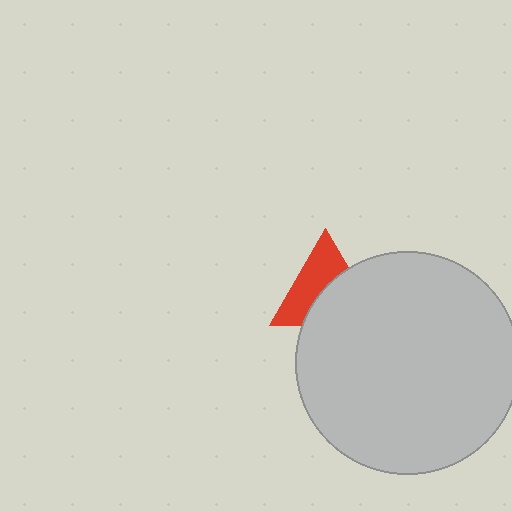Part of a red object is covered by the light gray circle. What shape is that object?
It is a triangle.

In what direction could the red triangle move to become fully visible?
The red triangle could move toward the upper-left. That would shift it out from behind the light gray circle entirely.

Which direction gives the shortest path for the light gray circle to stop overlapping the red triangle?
Moving toward the lower-right gives the shortest separation.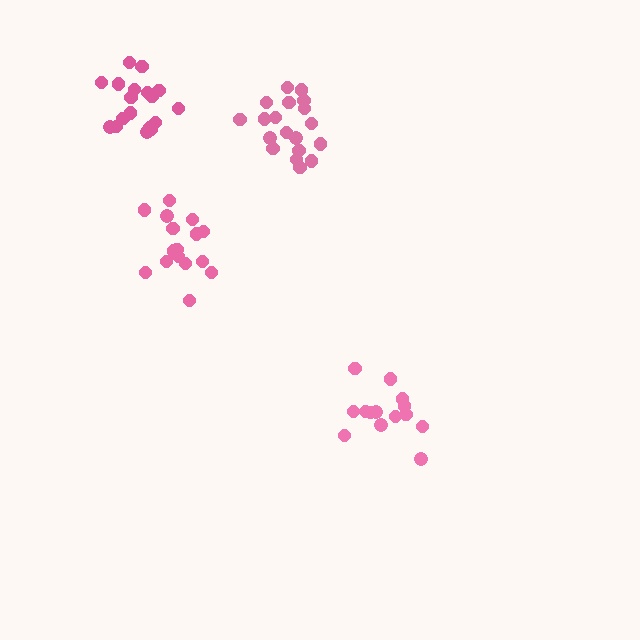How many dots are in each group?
Group 1: 16 dots, Group 2: 14 dots, Group 3: 19 dots, Group 4: 18 dots (67 total).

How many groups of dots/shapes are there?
There are 4 groups.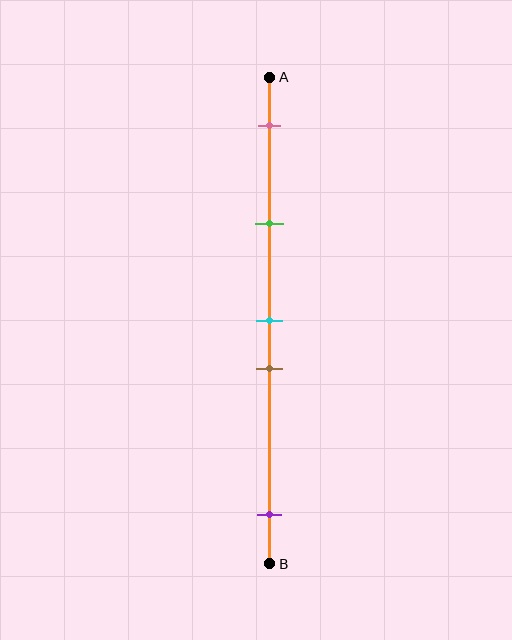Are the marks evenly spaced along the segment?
No, the marks are not evenly spaced.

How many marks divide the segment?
There are 5 marks dividing the segment.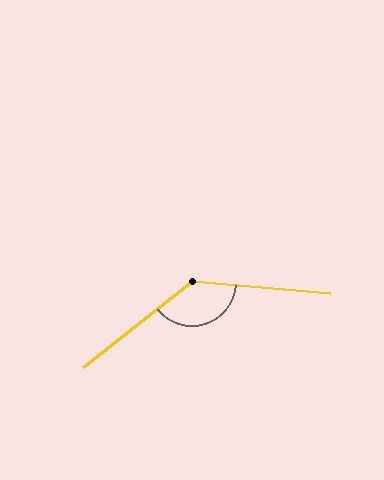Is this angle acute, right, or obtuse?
It is obtuse.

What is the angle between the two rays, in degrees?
Approximately 137 degrees.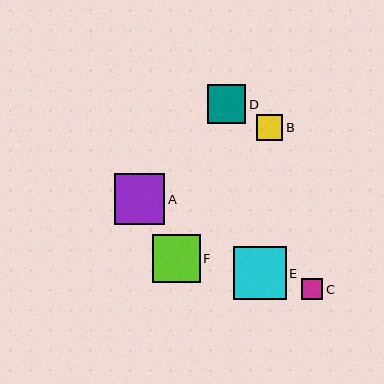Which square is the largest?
Square E is the largest with a size of approximately 53 pixels.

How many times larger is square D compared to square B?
Square D is approximately 1.5 times the size of square B.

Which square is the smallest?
Square C is the smallest with a size of approximately 21 pixels.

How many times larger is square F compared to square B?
Square F is approximately 1.9 times the size of square B.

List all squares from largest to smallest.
From largest to smallest: E, A, F, D, B, C.